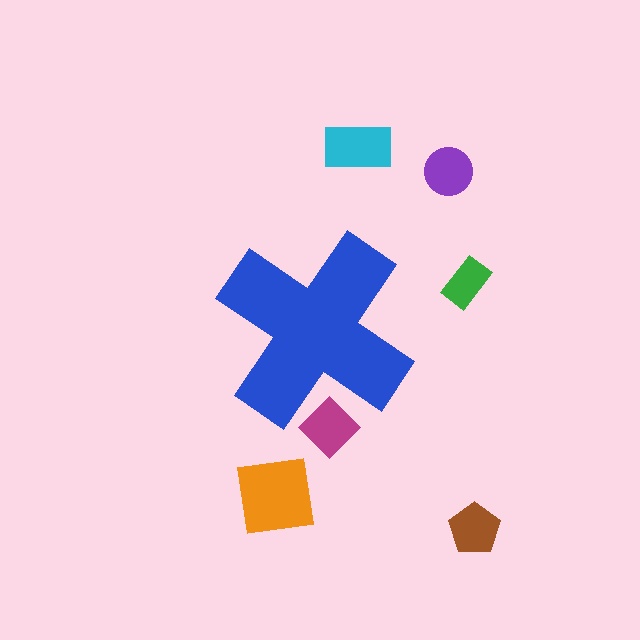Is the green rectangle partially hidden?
No, the green rectangle is fully visible.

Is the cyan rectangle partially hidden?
No, the cyan rectangle is fully visible.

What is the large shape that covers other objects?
A blue cross.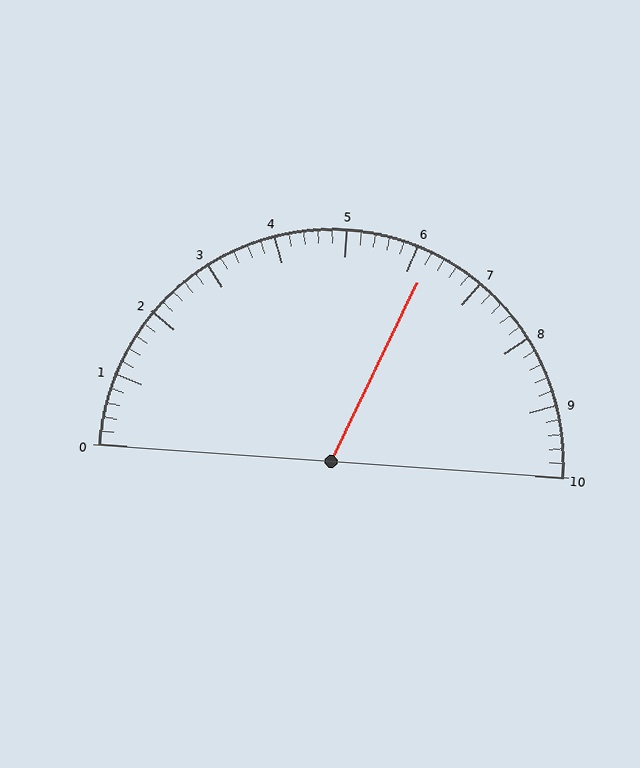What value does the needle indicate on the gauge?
The needle indicates approximately 6.2.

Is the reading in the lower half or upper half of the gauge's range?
The reading is in the upper half of the range (0 to 10).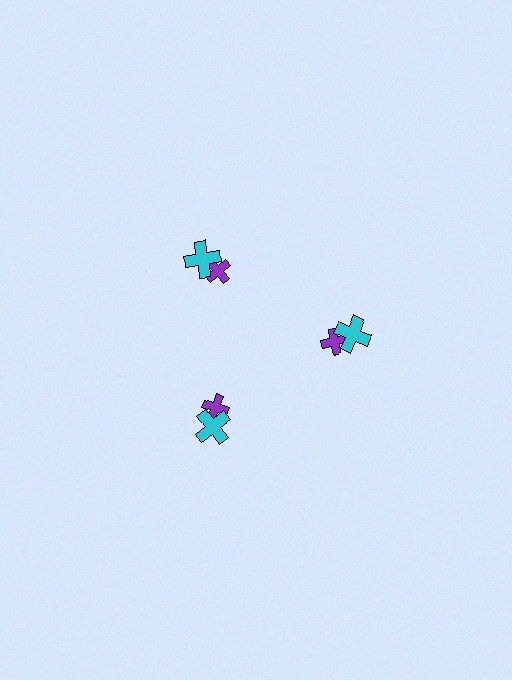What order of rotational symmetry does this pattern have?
This pattern has 3-fold rotational symmetry.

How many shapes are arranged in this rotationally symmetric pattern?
There are 6 shapes, arranged in 3 groups of 2.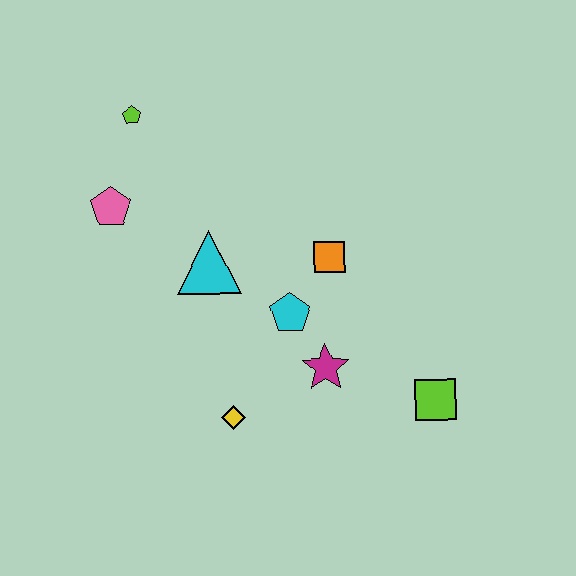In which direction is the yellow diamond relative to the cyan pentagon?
The yellow diamond is below the cyan pentagon.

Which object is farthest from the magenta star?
The lime pentagon is farthest from the magenta star.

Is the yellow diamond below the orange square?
Yes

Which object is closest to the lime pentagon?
The pink pentagon is closest to the lime pentagon.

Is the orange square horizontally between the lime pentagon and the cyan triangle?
No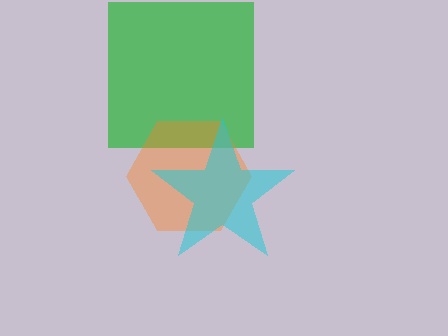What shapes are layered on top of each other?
The layered shapes are: a green square, an orange hexagon, a cyan star.